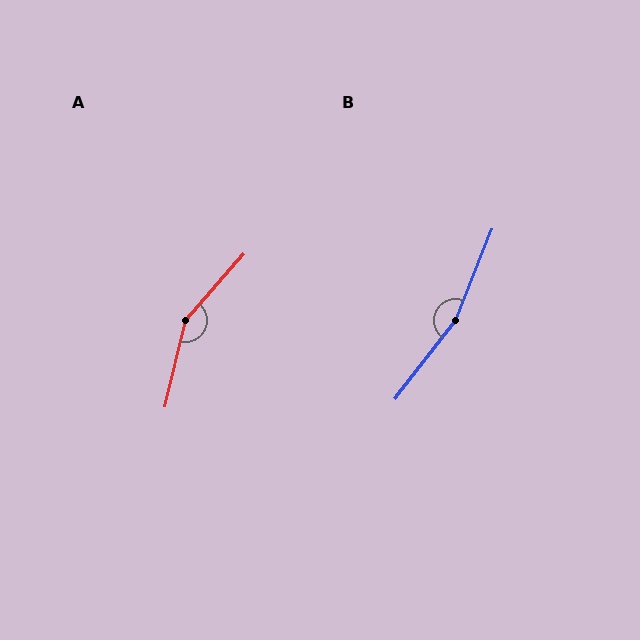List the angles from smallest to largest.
A (152°), B (164°).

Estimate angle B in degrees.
Approximately 164 degrees.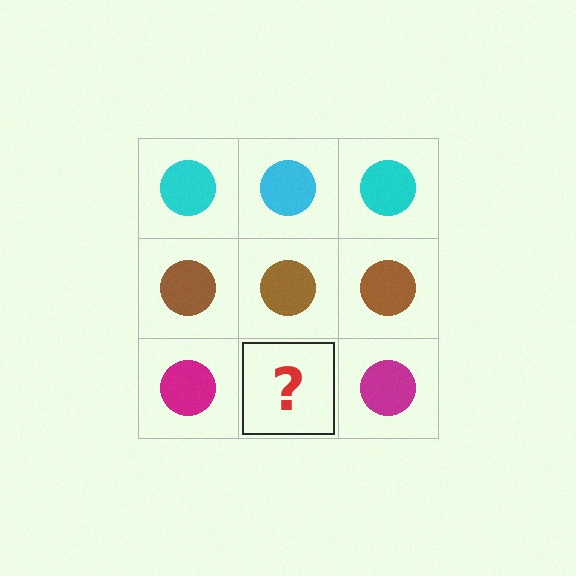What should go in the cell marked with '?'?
The missing cell should contain a magenta circle.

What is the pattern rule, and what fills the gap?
The rule is that each row has a consistent color. The gap should be filled with a magenta circle.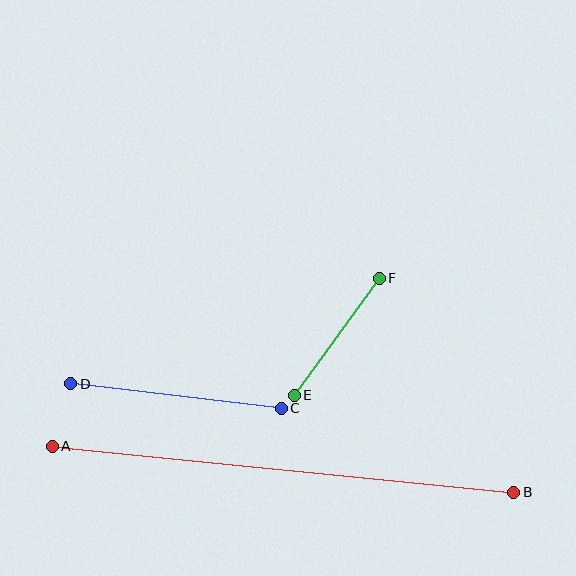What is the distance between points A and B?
The distance is approximately 464 pixels.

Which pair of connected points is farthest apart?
Points A and B are farthest apart.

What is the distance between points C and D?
The distance is approximately 212 pixels.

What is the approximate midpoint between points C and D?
The midpoint is at approximately (176, 396) pixels.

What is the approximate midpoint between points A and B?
The midpoint is at approximately (283, 469) pixels.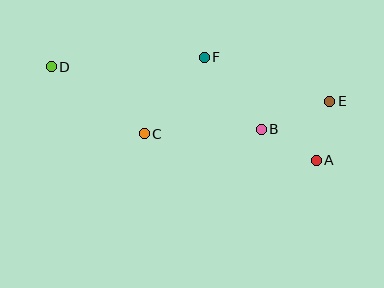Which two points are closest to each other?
Points A and E are closest to each other.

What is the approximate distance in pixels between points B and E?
The distance between B and E is approximately 74 pixels.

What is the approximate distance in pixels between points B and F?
The distance between B and F is approximately 92 pixels.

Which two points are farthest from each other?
Points A and D are farthest from each other.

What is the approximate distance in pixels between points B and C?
The distance between B and C is approximately 117 pixels.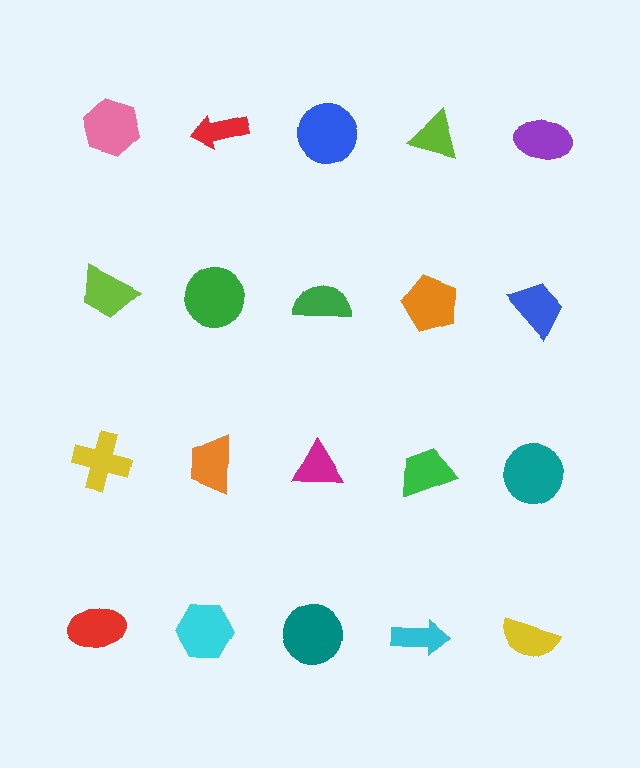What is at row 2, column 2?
A green circle.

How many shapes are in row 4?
5 shapes.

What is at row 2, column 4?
An orange pentagon.